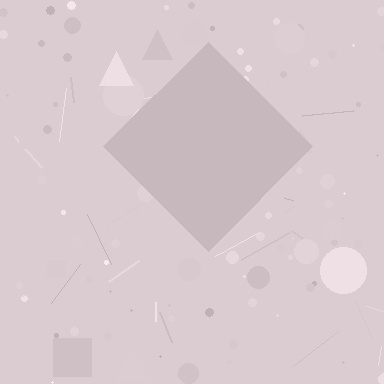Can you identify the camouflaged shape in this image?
The camouflaged shape is a diamond.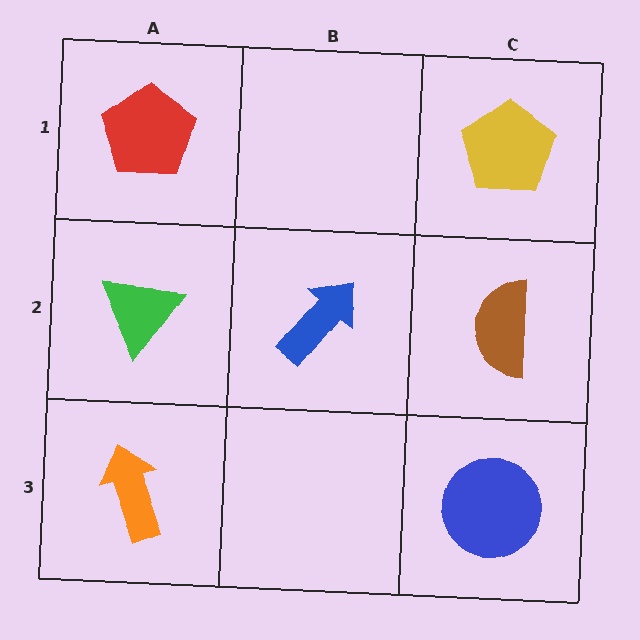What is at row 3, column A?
An orange arrow.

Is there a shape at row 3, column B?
No, that cell is empty.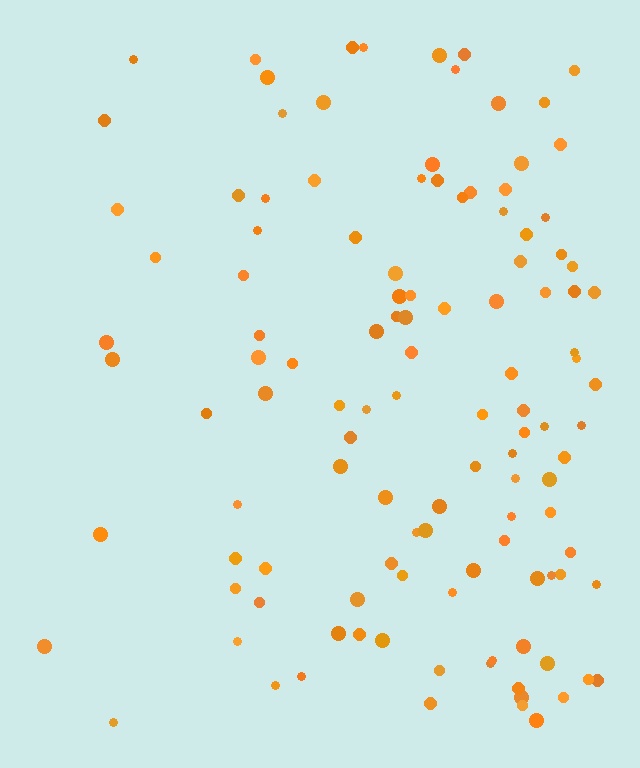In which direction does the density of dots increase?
From left to right, with the right side densest.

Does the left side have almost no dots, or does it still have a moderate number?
Still a moderate number, just noticeably fewer than the right.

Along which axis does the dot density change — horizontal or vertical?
Horizontal.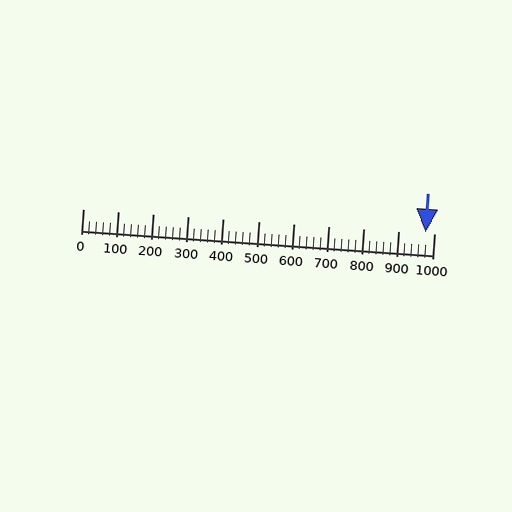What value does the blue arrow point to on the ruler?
The blue arrow points to approximately 976.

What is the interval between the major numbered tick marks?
The major tick marks are spaced 100 units apart.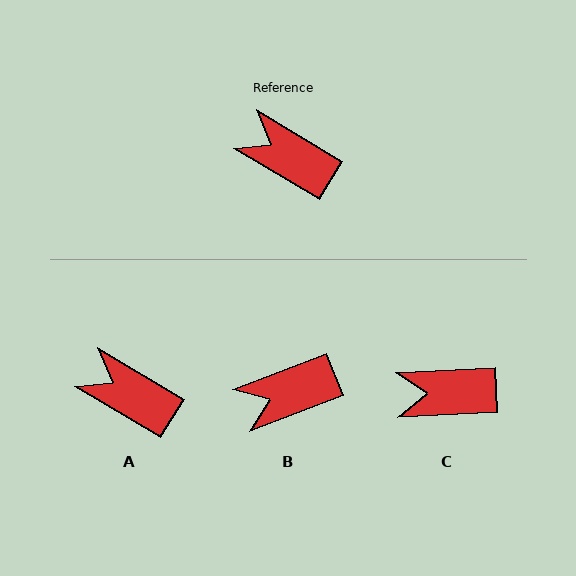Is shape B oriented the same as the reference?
No, it is off by about 52 degrees.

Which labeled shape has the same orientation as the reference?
A.